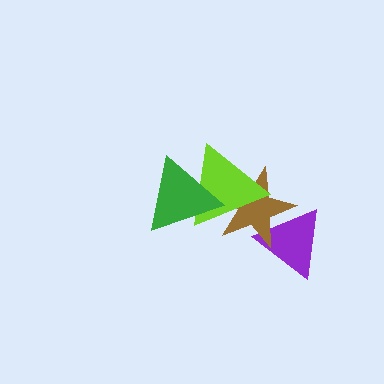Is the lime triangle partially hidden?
Yes, it is partially covered by another shape.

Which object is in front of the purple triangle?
The brown star is in front of the purple triangle.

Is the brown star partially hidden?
Yes, it is partially covered by another shape.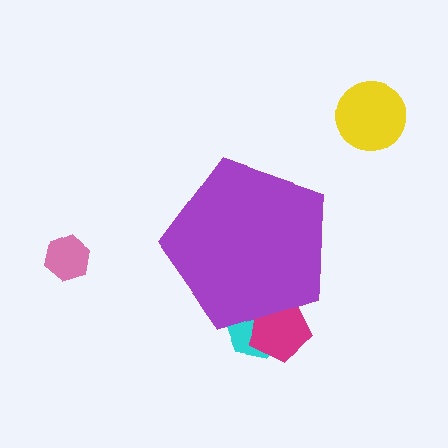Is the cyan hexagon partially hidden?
Yes, the cyan hexagon is partially hidden behind the purple pentagon.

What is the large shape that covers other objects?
A purple pentagon.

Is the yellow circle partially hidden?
No, the yellow circle is fully visible.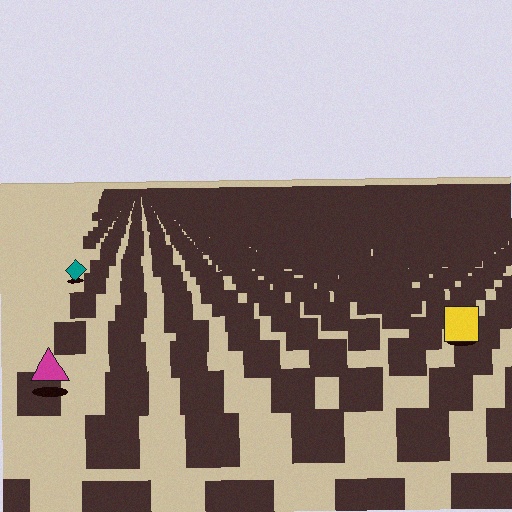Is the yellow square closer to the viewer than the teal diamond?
Yes. The yellow square is closer — you can tell from the texture gradient: the ground texture is coarser near it.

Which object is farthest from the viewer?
The teal diamond is farthest from the viewer. It appears smaller and the ground texture around it is denser.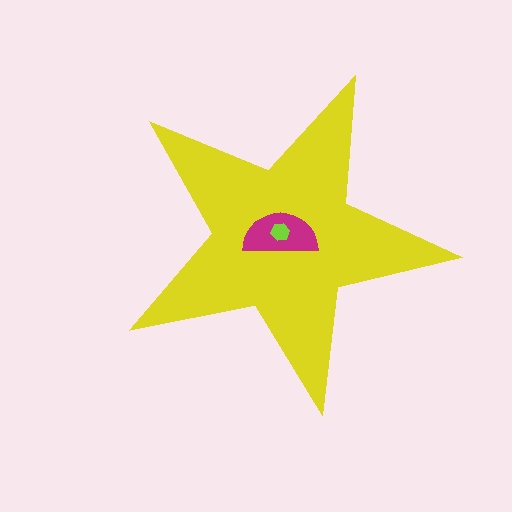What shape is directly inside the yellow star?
The magenta semicircle.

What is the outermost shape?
The yellow star.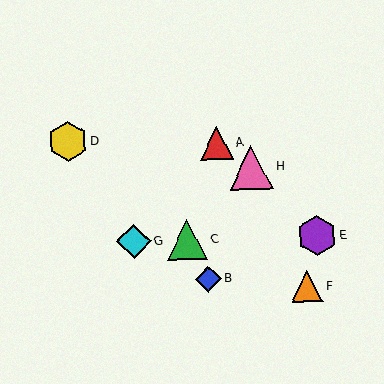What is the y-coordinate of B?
Object B is at y≈279.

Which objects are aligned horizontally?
Objects C, E, G are aligned horizontally.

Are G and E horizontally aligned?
Yes, both are at y≈241.